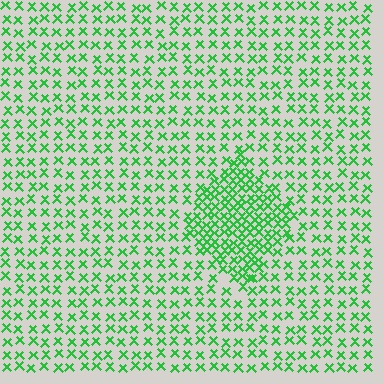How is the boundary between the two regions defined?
The boundary is defined by a change in element density (approximately 2.1x ratio). All elements are the same color, size, and shape.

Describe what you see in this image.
The image contains small green elements arranged at two different densities. A diamond-shaped region is visible where the elements are more densely packed than the surrounding area.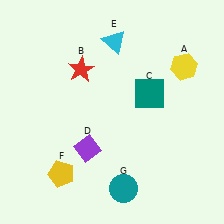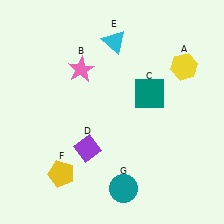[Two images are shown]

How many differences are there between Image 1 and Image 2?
There is 1 difference between the two images.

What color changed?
The star (B) changed from red in Image 1 to pink in Image 2.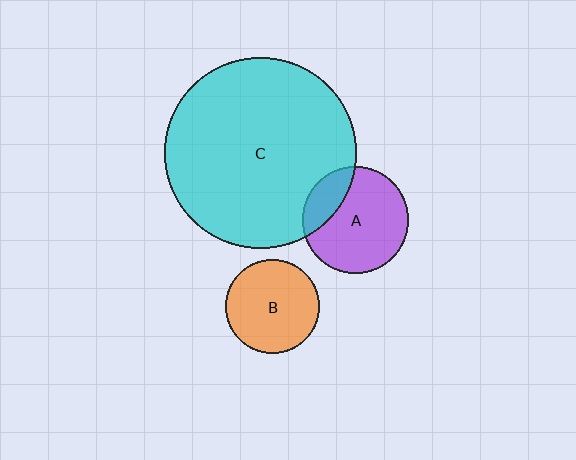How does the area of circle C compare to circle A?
Approximately 3.2 times.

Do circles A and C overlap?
Yes.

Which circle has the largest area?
Circle C (cyan).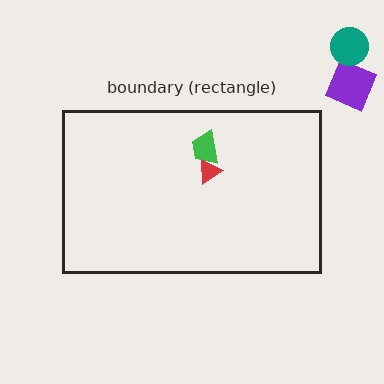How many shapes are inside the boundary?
2 inside, 2 outside.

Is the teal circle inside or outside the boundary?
Outside.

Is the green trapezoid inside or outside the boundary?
Inside.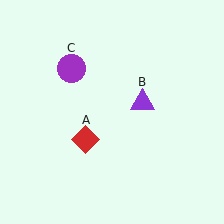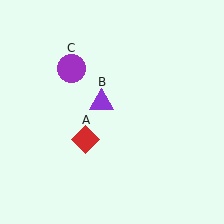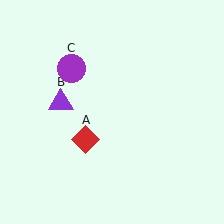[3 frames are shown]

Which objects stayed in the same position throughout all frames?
Red diamond (object A) and purple circle (object C) remained stationary.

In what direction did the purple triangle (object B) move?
The purple triangle (object B) moved left.